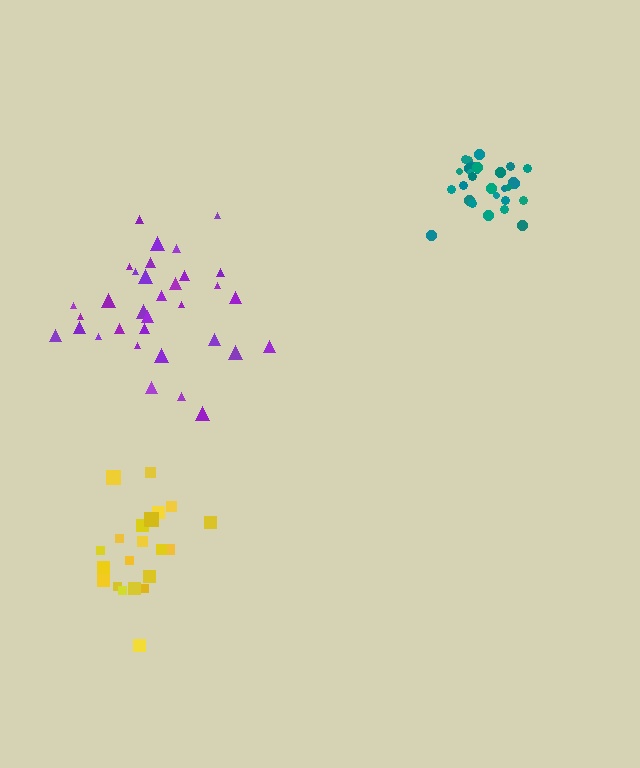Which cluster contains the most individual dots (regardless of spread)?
Purple (33).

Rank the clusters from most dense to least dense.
teal, yellow, purple.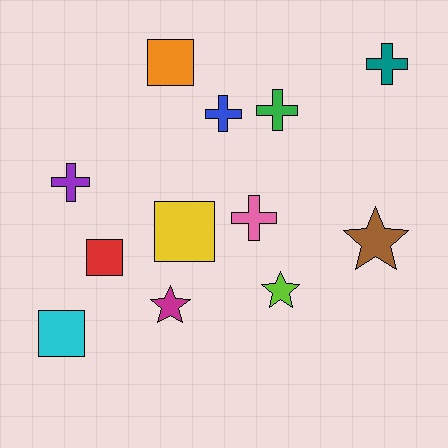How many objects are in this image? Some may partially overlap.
There are 12 objects.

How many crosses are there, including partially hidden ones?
There are 5 crosses.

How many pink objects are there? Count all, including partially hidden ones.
There is 1 pink object.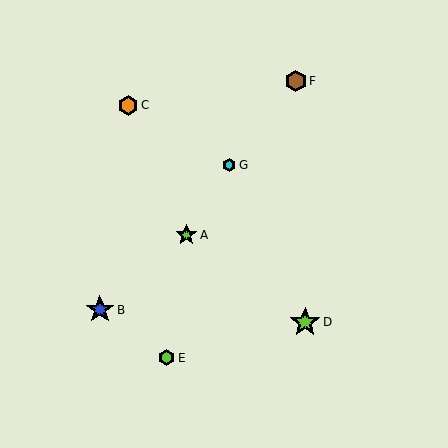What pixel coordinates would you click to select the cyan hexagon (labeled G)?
Click at (229, 165) to select the cyan hexagon G.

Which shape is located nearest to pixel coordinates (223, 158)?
The cyan hexagon (labeled G) at (229, 165) is nearest to that location.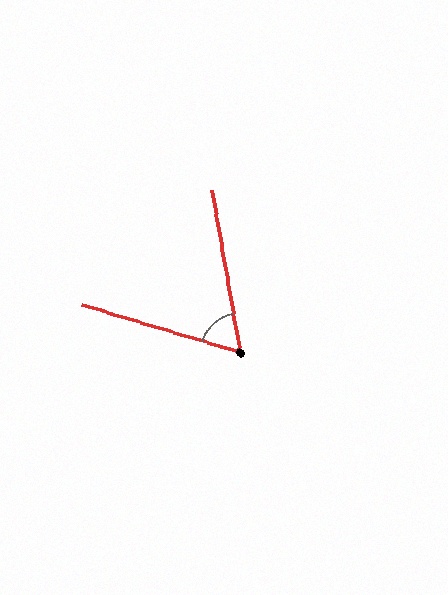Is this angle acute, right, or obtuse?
It is acute.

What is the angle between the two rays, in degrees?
Approximately 64 degrees.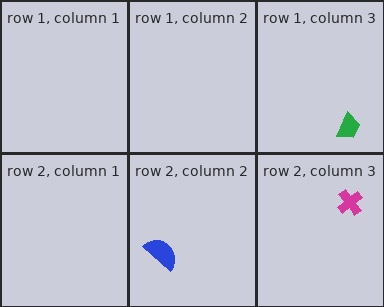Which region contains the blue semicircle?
The row 2, column 2 region.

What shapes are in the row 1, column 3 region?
The green trapezoid.